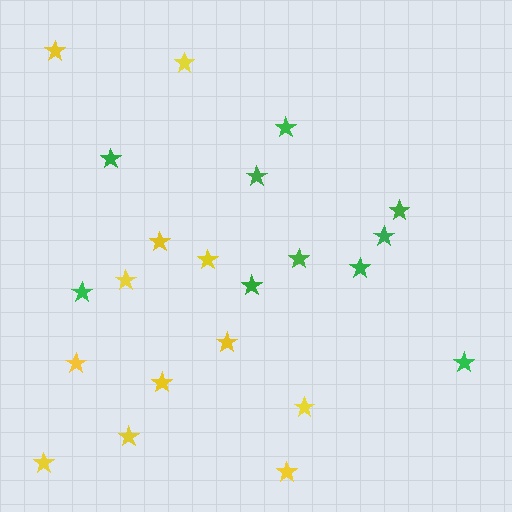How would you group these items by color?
There are 2 groups: one group of green stars (10) and one group of yellow stars (12).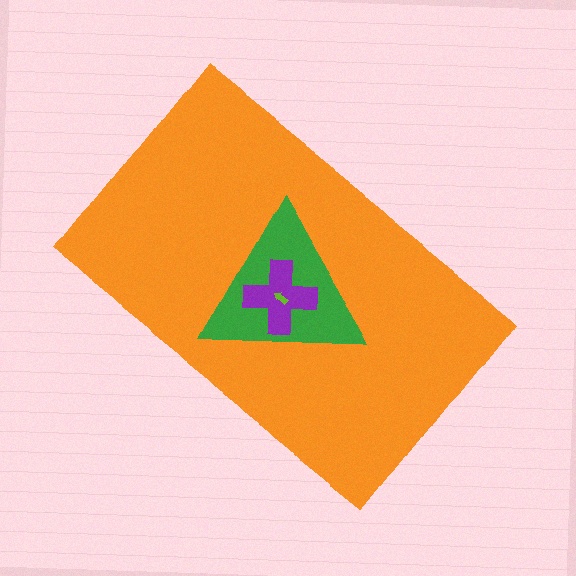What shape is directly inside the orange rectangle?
The green triangle.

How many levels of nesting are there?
4.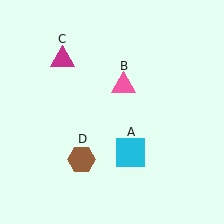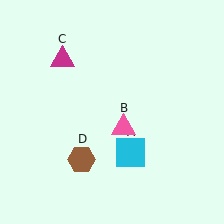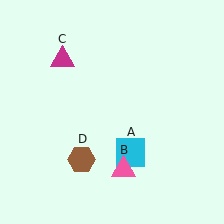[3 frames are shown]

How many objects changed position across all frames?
1 object changed position: pink triangle (object B).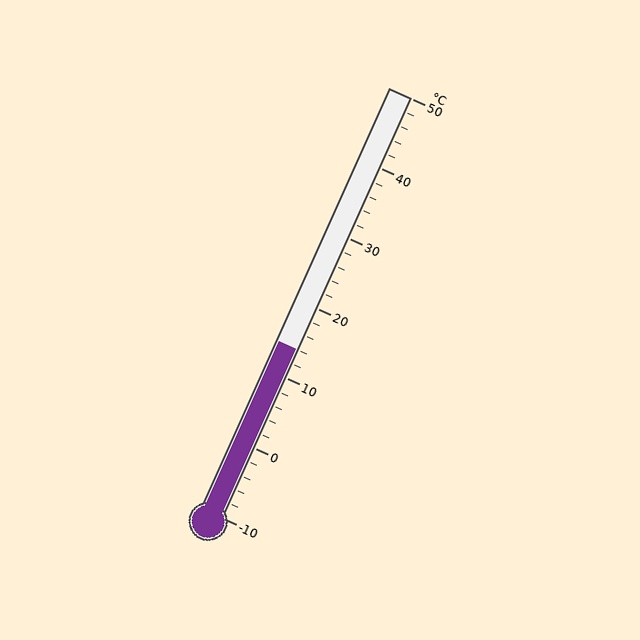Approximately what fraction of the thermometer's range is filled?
The thermometer is filled to approximately 40% of its range.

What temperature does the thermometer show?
The thermometer shows approximately 14°C.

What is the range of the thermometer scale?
The thermometer scale ranges from -10°C to 50°C.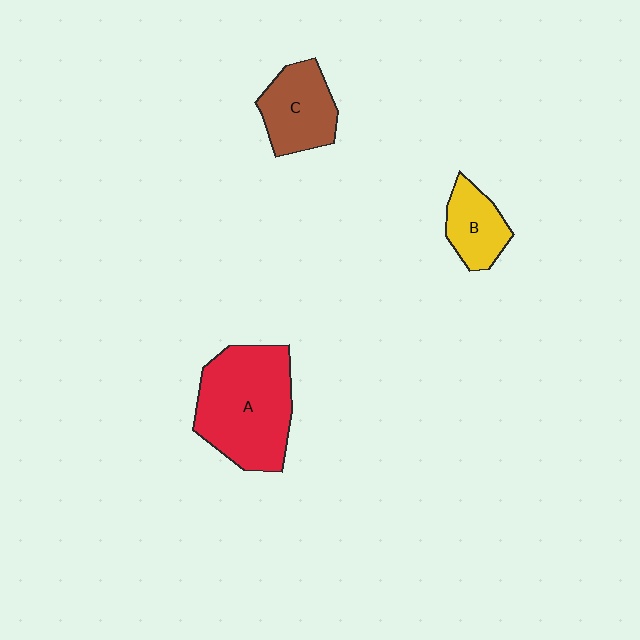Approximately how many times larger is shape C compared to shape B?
Approximately 1.3 times.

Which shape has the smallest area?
Shape B (yellow).